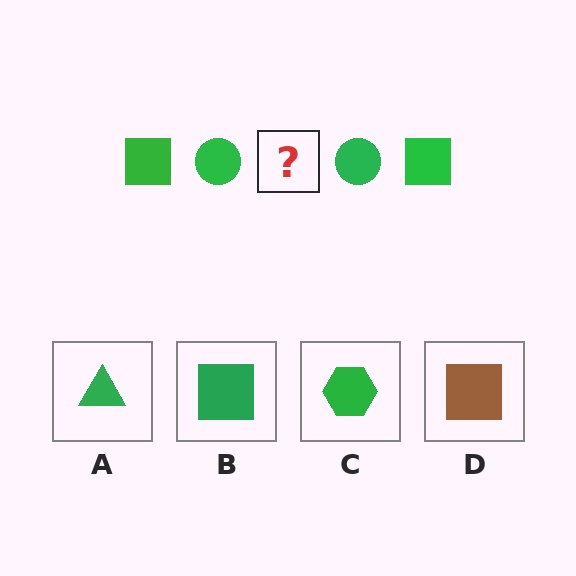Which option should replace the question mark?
Option B.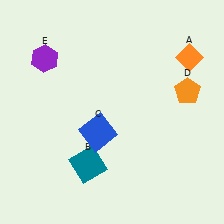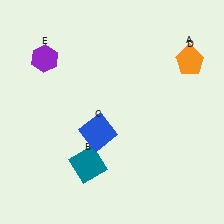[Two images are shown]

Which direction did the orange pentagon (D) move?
The orange pentagon (D) moved up.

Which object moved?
The orange pentagon (D) moved up.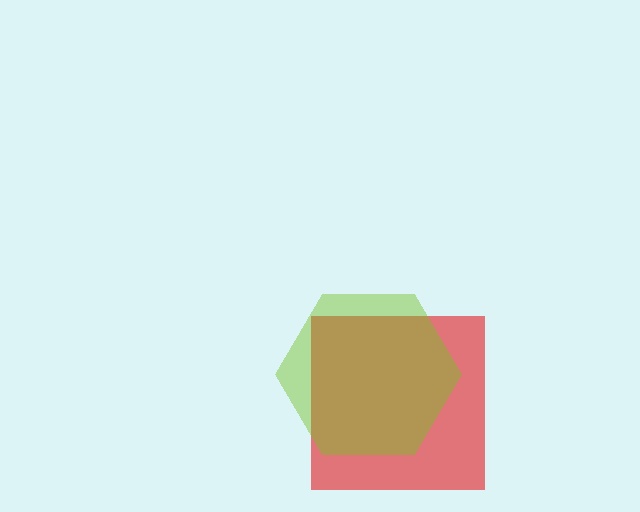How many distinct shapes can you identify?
There are 2 distinct shapes: a red square, a lime hexagon.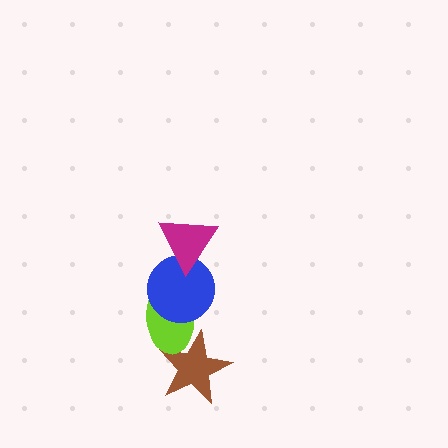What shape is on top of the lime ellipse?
The blue circle is on top of the lime ellipse.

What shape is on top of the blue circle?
The magenta triangle is on top of the blue circle.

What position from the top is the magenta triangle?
The magenta triangle is 1st from the top.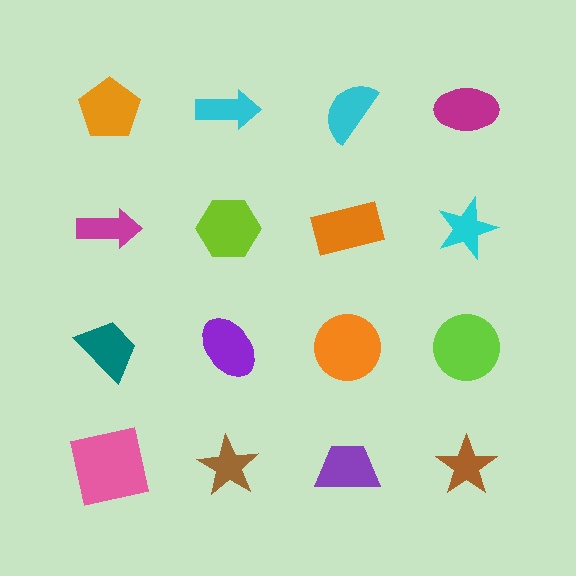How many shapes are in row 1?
4 shapes.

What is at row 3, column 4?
A lime circle.